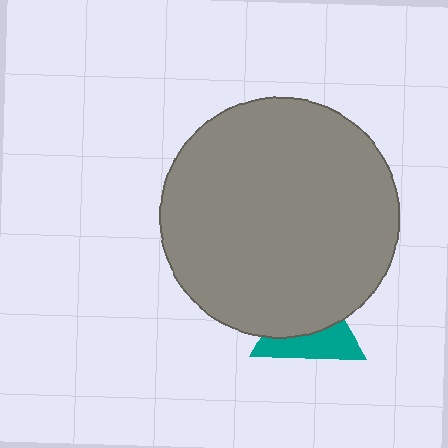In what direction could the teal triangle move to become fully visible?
The teal triangle could move down. That would shift it out from behind the gray circle entirely.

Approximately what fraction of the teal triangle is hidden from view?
Roughly 57% of the teal triangle is hidden behind the gray circle.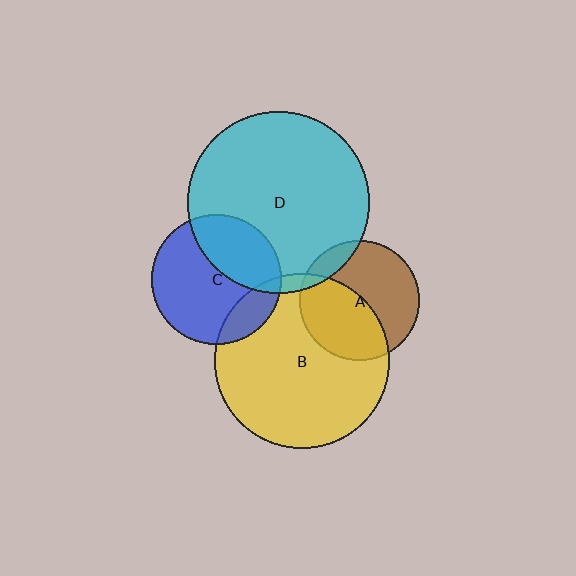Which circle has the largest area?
Circle D (cyan).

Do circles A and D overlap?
Yes.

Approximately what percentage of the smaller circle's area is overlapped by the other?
Approximately 10%.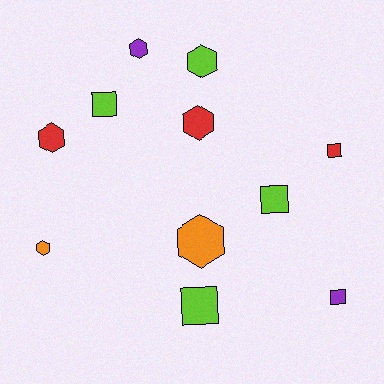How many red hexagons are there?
There are 2 red hexagons.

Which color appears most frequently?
Lime, with 4 objects.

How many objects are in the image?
There are 11 objects.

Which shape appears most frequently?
Hexagon, with 6 objects.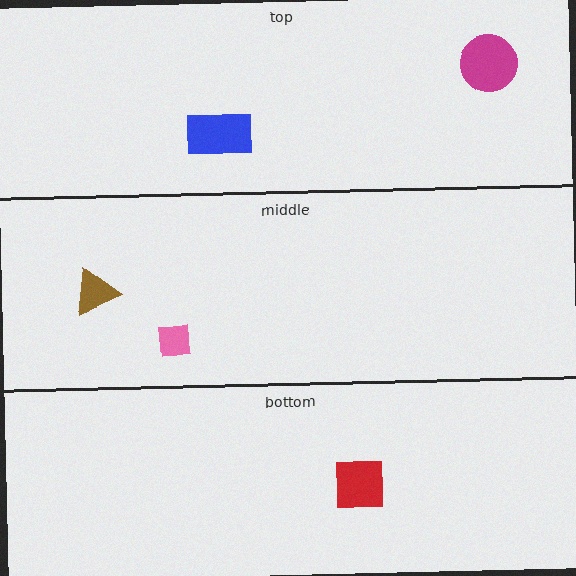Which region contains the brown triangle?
The middle region.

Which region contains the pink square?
The middle region.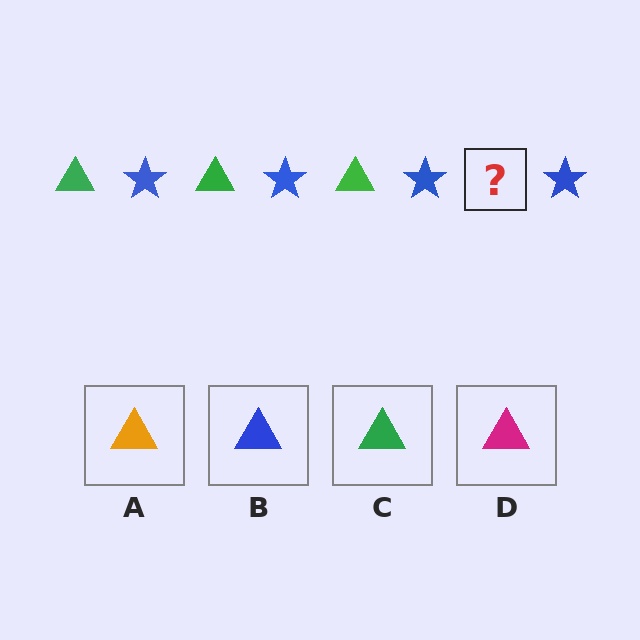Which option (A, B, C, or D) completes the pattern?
C.